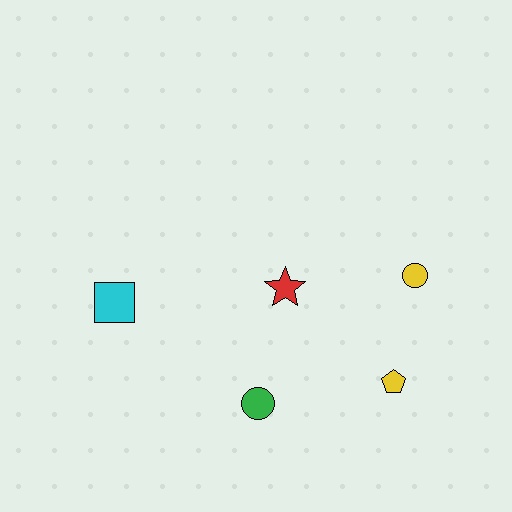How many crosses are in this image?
There are no crosses.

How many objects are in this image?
There are 5 objects.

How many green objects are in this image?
There is 1 green object.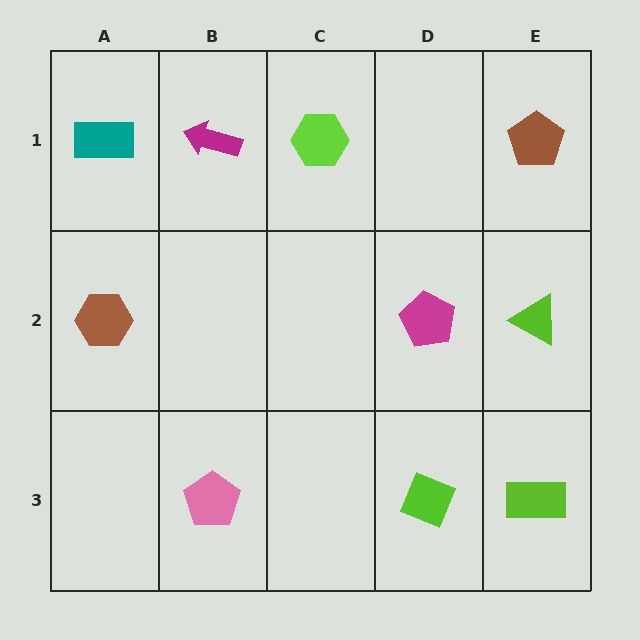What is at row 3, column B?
A pink pentagon.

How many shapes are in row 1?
4 shapes.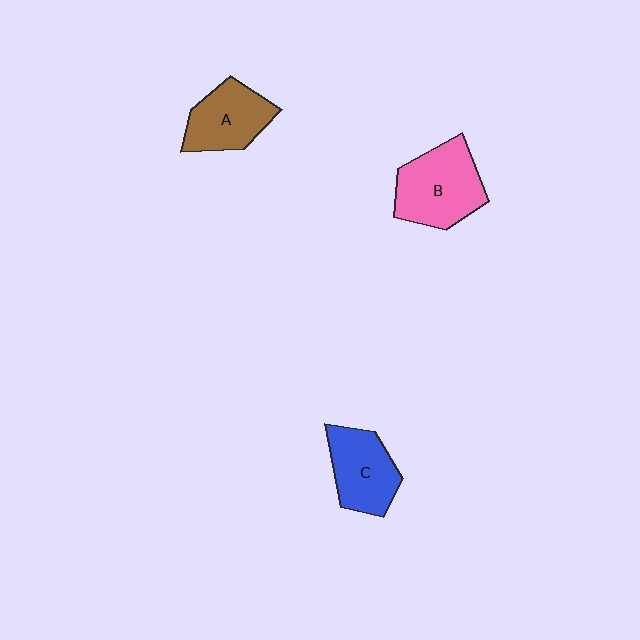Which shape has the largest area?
Shape B (pink).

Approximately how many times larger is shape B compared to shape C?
Approximately 1.3 times.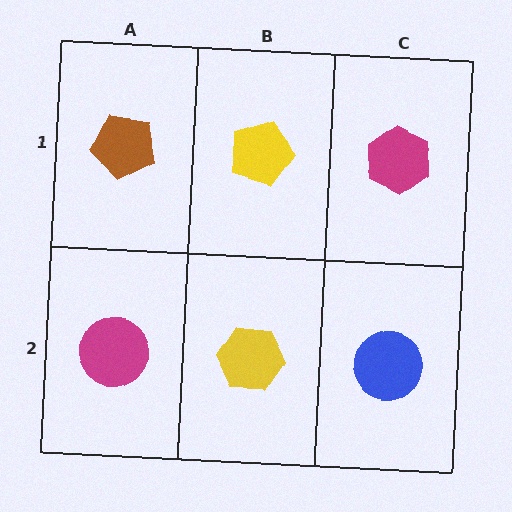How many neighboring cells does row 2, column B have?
3.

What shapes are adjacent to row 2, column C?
A magenta hexagon (row 1, column C), a yellow hexagon (row 2, column B).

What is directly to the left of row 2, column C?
A yellow hexagon.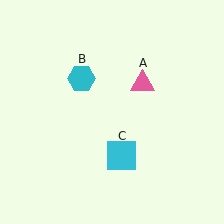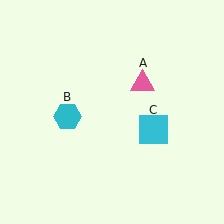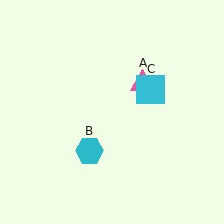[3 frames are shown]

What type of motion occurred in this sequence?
The cyan hexagon (object B), cyan square (object C) rotated counterclockwise around the center of the scene.